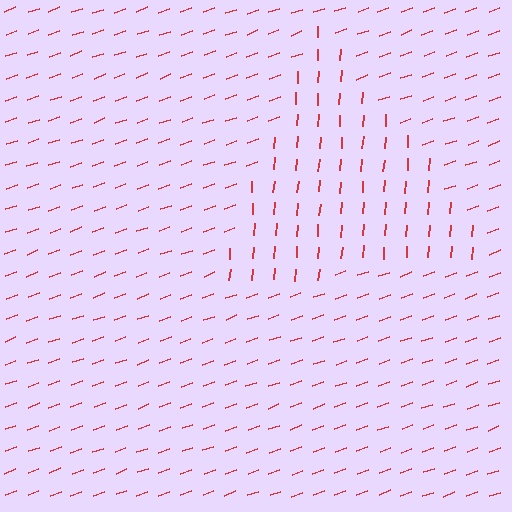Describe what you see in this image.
The image is filled with small red line segments. A triangle region in the image has lines oriented differently from the surrounding lines, creating a visible texture boundary.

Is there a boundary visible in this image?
Yes, there is a texture boundary formed by a change in line orientation.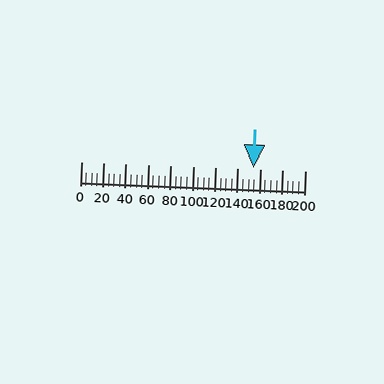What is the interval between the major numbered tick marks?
The major tick marks are spaced 20 units apart.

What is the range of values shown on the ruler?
The ruler shows values from 0 to 200.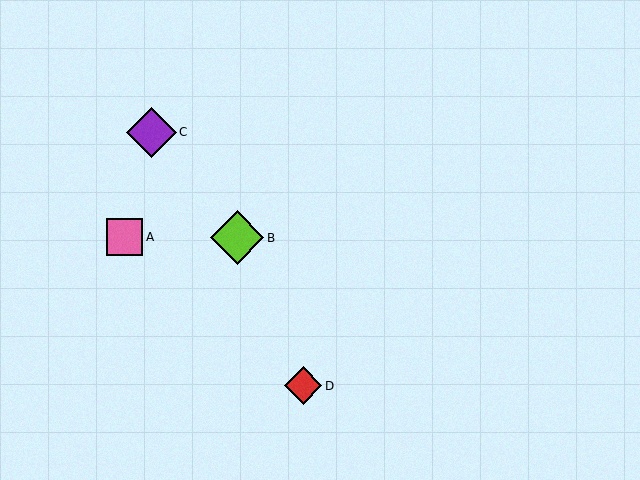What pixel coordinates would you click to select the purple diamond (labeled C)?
Click at (152, 132) to select the purple diamond C.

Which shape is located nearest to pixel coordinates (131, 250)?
The pink square (labeled A) at (125, 237) is nearest to that location.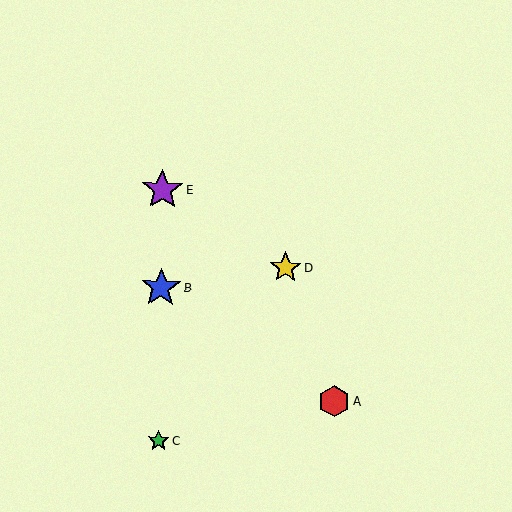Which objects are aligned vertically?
Objects B, C, E are aligned vertically.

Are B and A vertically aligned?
No, B is at x≈161 and A is at x≈334.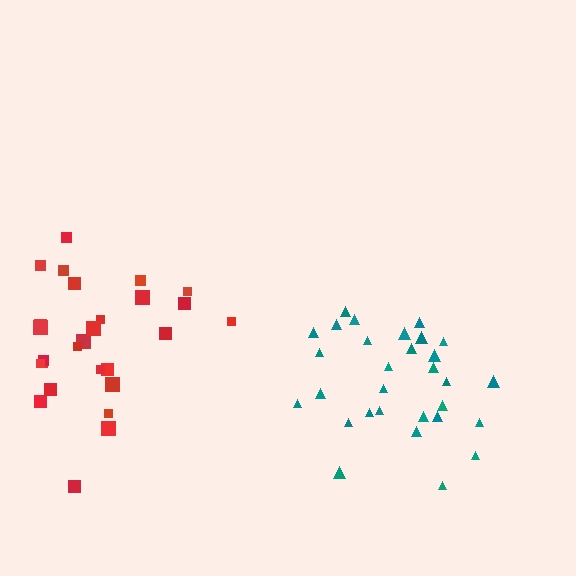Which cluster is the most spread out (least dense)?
Red.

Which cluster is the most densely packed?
Teal.